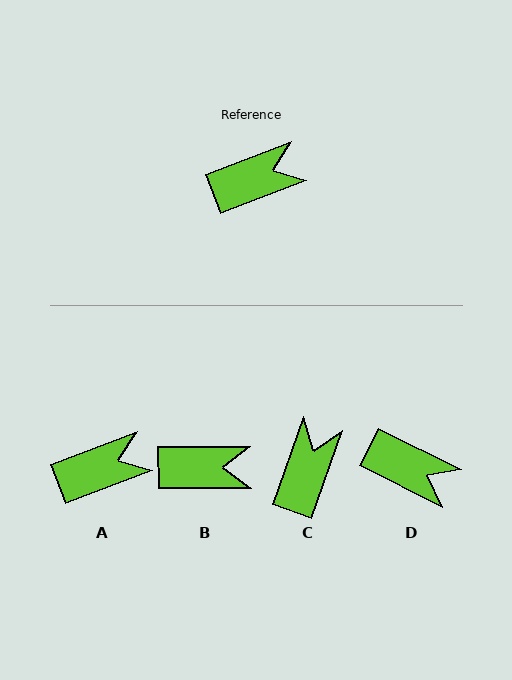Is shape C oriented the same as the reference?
No, it is off by about 49 degrees.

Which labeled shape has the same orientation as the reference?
A.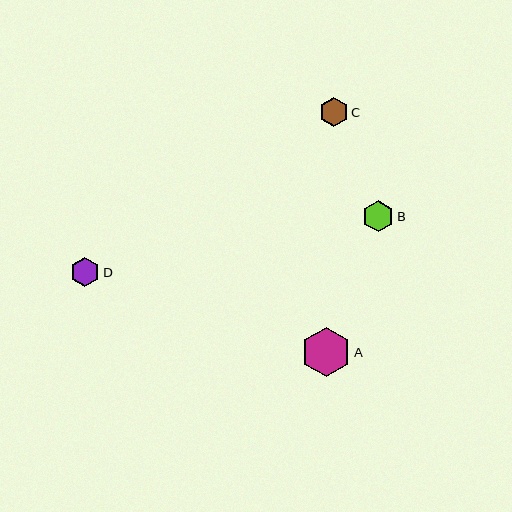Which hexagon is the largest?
Hexagon A is the largest with a size of approximately 49 pixels.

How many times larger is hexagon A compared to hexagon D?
Hexagon A is approximately 1.7 times the size of hexagon D.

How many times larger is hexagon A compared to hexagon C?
Hexagon A is approximately 1.7 times the size of hexagon C.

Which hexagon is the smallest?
Hexagon C is the smallest with a size of approximately 29 pixels.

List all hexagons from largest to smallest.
From largest to smallest: A, B, D, C.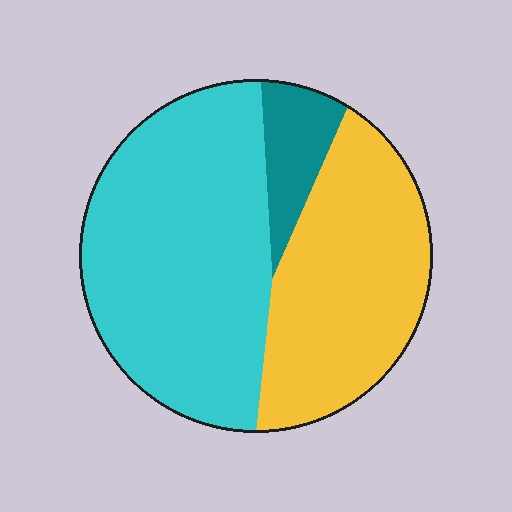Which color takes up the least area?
Teal, at roughly 10%.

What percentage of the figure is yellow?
Yellow takes up about three eighths (3/8) of the figure.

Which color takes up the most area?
Cyan, at roughly 55%.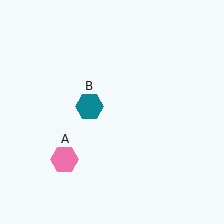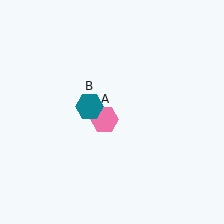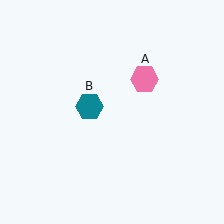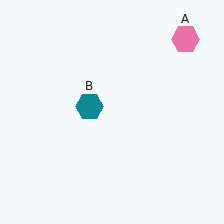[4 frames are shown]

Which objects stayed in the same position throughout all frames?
Teal hexagon (object B) remained stationary.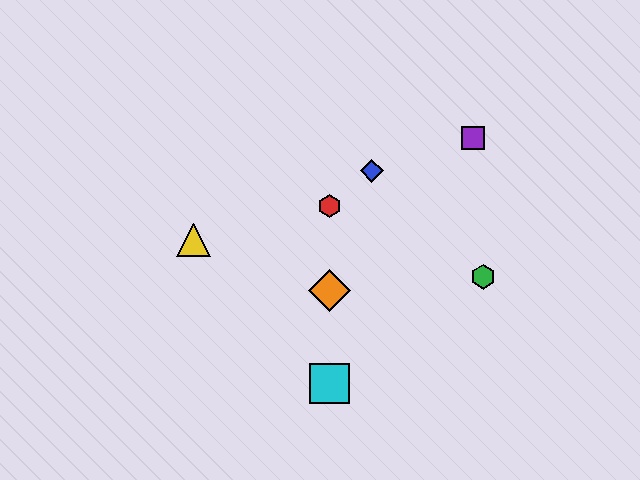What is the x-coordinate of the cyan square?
The cyan square is at x≈330.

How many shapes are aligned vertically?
3 shapes (the red hexagon, the orange diamond, the cyan square) are aligned vertically.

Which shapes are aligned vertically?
The red hexagon, the orange diamond, the cyan square are aligned vertically.